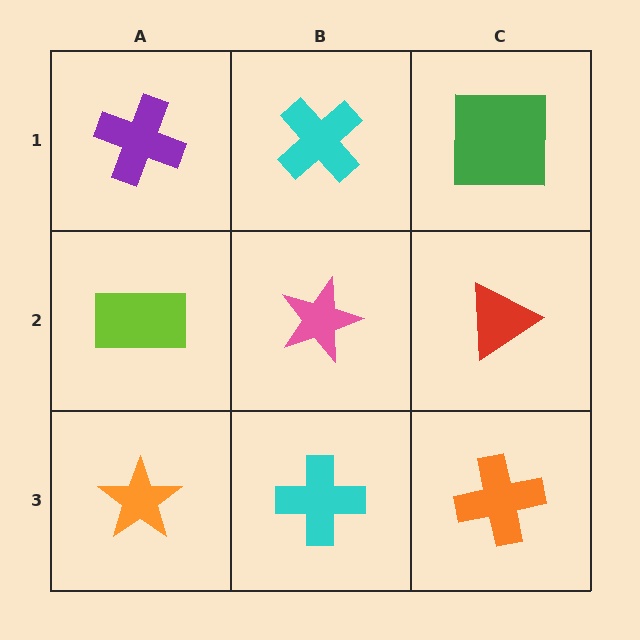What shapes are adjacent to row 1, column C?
A red triangle (row 2, column C), a cyan cross (row 1, column B).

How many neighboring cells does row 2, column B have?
4.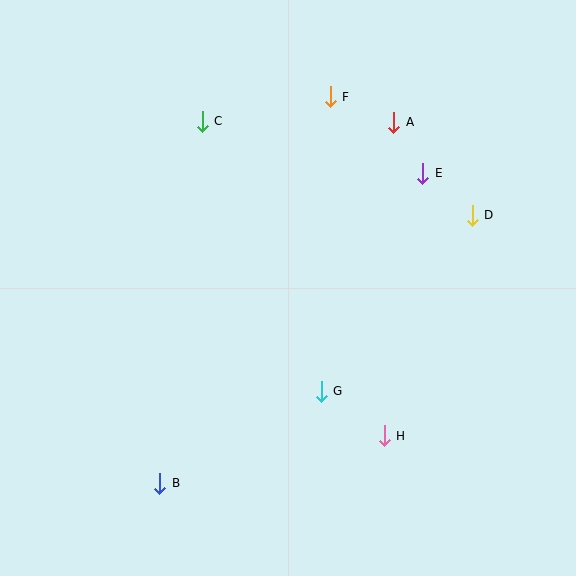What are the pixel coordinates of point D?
Point D is at (472, 215).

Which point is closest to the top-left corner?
Point C is closest to the top-left corner.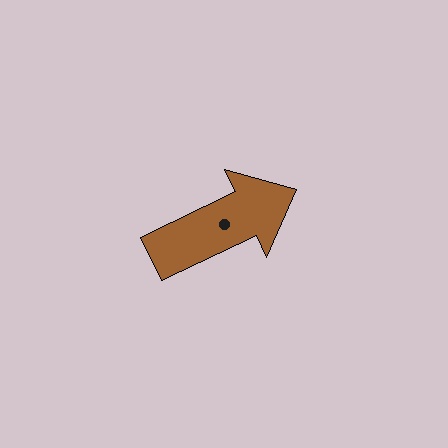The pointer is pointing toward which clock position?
Roughly 2 o'clock.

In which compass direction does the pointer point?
Northeast.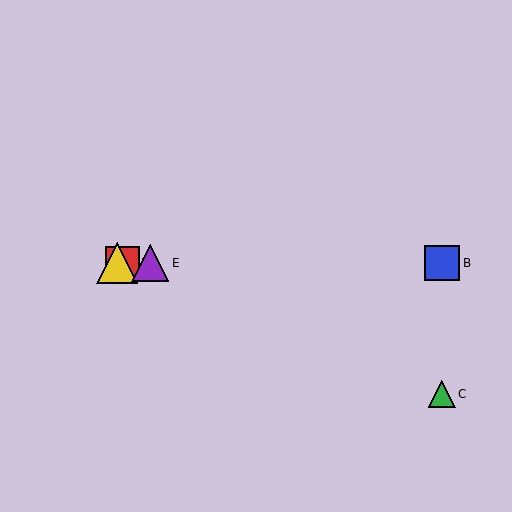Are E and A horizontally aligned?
Yes, both are at y≈263.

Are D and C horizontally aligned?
No, D is at y≈263 and C is at y≈394.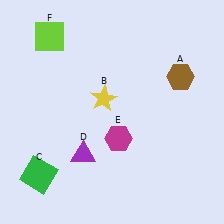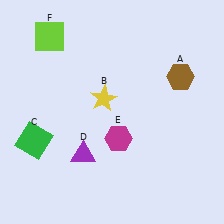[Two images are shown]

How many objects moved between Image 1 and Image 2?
1 object moved between the two images.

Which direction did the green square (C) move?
The green square (C) moved up.